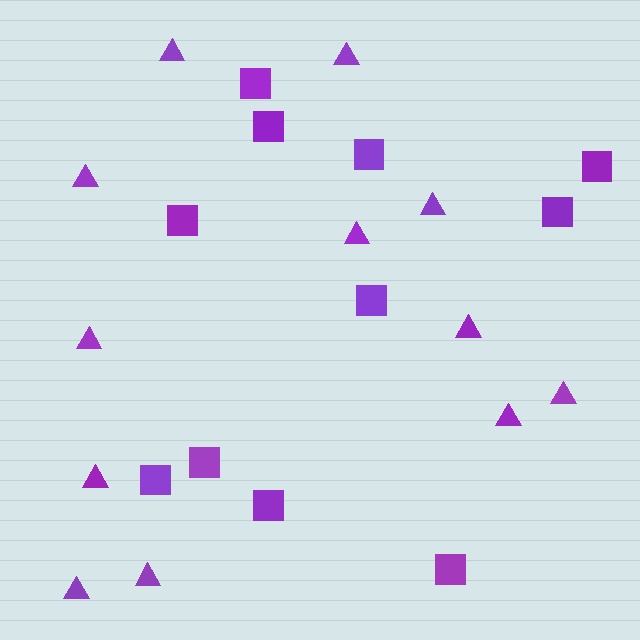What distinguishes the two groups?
There are 2 groups: one group of triangles (12) and one group of squares (11).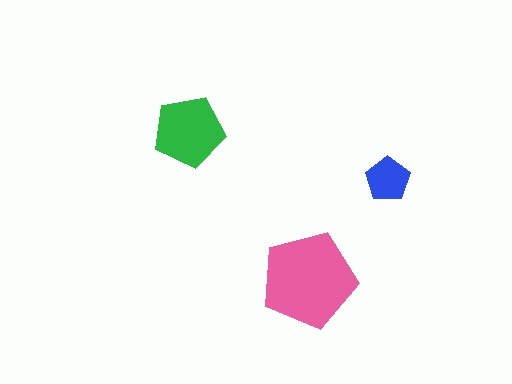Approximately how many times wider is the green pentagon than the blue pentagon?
About 1.5 times wider.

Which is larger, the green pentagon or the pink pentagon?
The pink one.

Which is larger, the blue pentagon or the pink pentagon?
The pink one.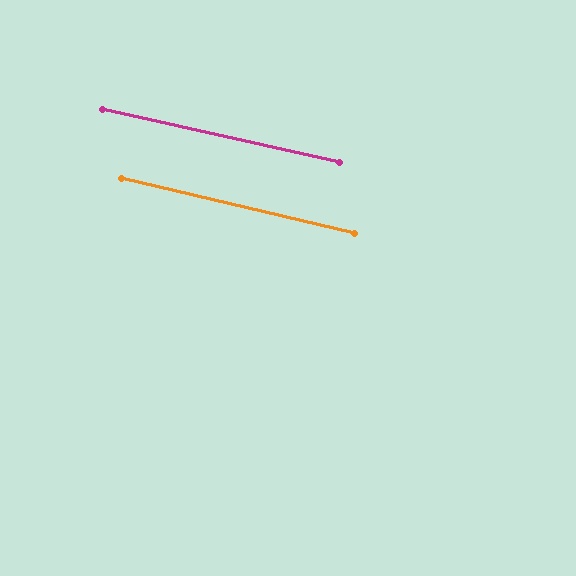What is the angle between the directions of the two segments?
Approximately 1 degree.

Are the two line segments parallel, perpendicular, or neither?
Parallel — their directions differ by only 0.6°.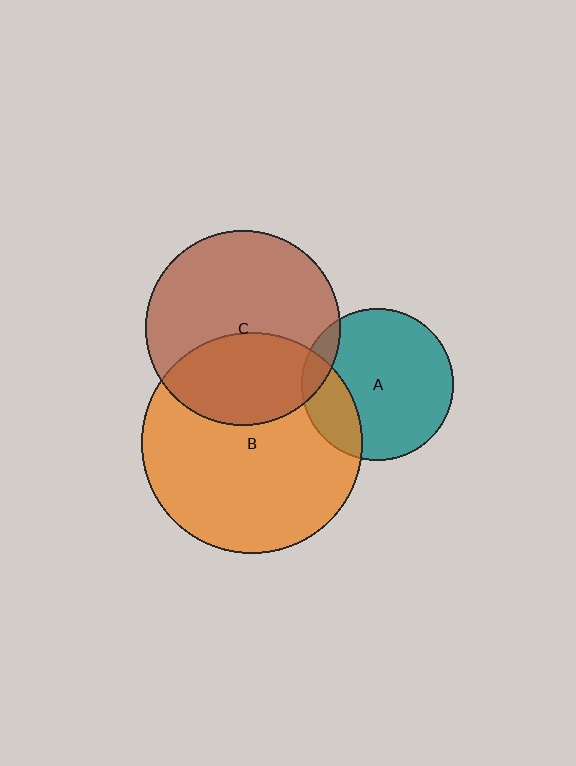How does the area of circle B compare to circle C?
Approximately 1.3 times.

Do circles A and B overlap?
Yes.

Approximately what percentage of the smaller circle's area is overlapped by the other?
Approximately 20%.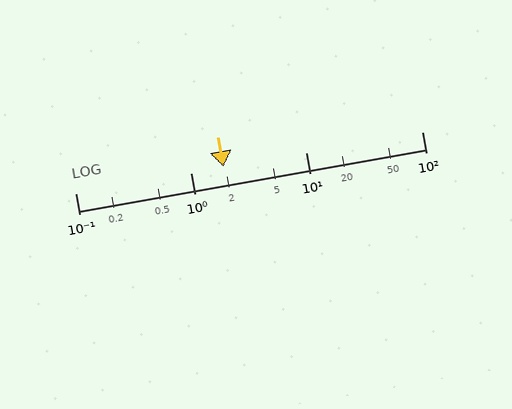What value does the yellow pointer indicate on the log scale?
The pointer indicates approximately 1.9.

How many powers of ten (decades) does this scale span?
The scale spans 3 decades, from 0.1 to 100.